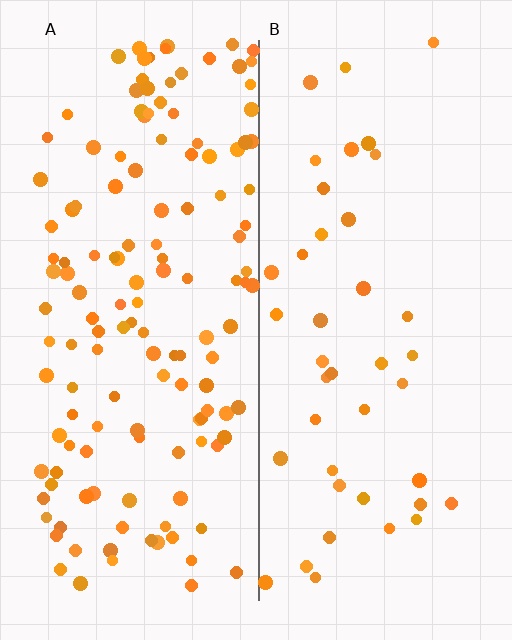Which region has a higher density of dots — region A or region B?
A (the left).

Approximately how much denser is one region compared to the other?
Approximately 3.4× — region A over region B.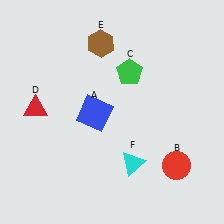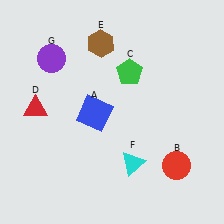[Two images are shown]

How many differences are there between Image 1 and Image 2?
There is 1 difference between the two images.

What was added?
A purple circle (G) was added in Image 2.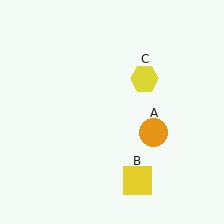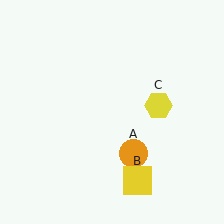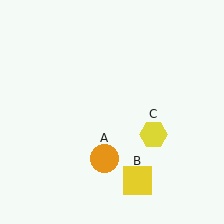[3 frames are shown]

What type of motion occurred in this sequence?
The orange circle (object A), yellow hexagon (object C) rotated clockwise around the center of the scene.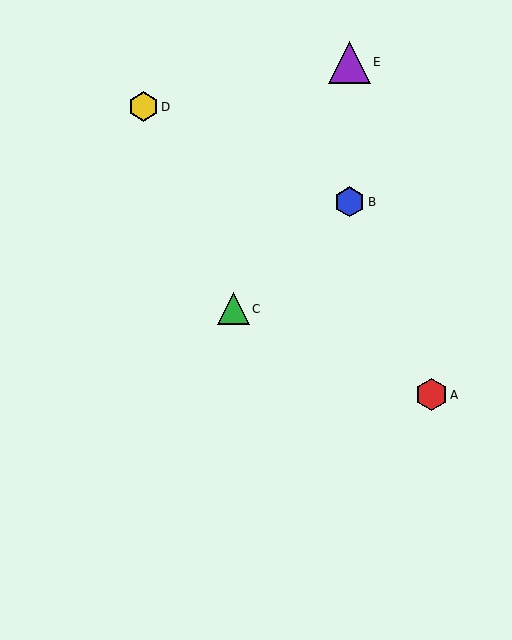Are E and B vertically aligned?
Yes, both are at x≈349.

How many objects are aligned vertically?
2 objects (B, E) are aligned vertically.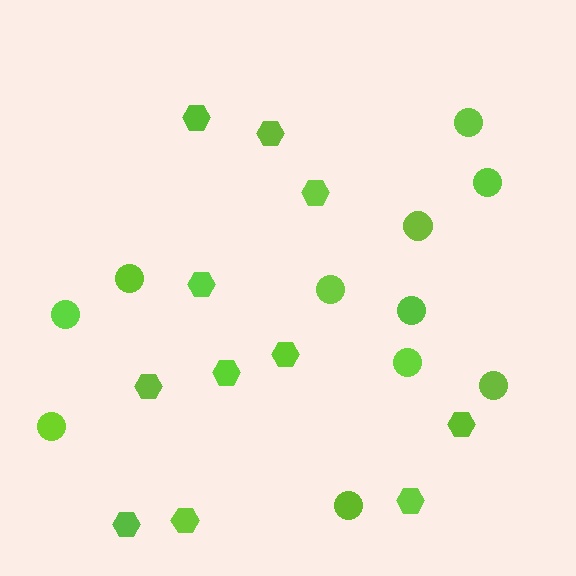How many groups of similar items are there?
There are 2 groups: one group of hexagons (11) and one group of circles (11).